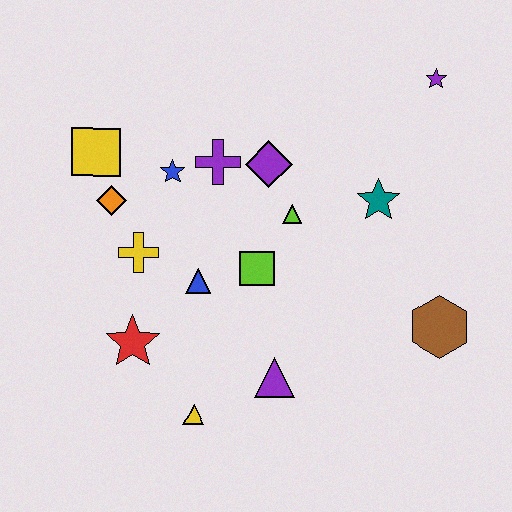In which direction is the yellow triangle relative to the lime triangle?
The yellow triangle is below the lime triangle.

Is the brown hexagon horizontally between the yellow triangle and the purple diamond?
No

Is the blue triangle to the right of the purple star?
No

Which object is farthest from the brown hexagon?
The yellow square is farthest from the brown hexagon.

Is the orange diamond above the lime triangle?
Yes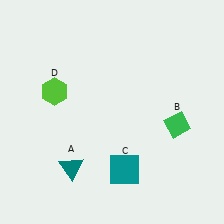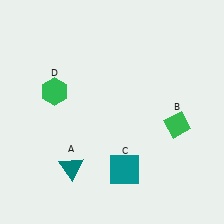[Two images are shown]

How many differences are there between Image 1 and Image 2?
There is 1 difference between the two images.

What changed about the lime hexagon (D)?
In Image 1, D is lime. In Image 2, it changed to green.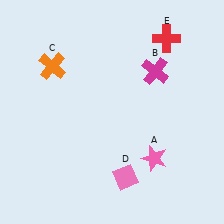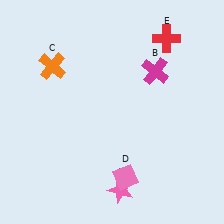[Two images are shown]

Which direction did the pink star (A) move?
The pink star (A) moved left.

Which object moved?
The pink star (A) moved left.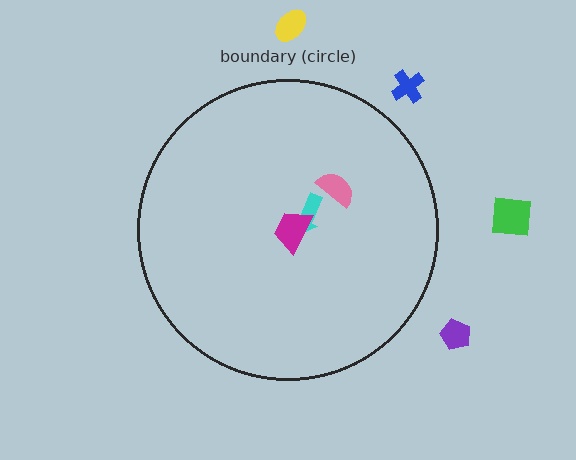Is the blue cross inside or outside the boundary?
Outside.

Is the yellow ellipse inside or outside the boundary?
Outside.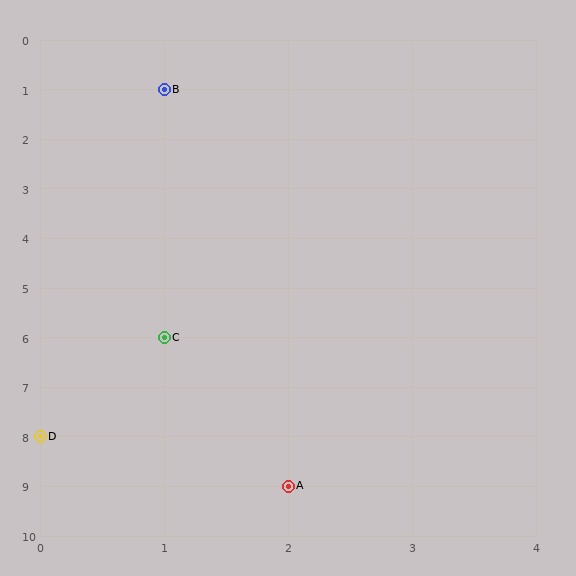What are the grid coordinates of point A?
Point A is at grid coordinates (2, 9).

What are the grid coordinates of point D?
Point D is at grid coordinates (0, 8).